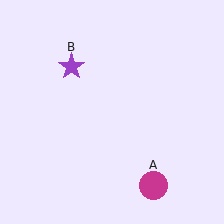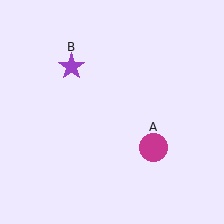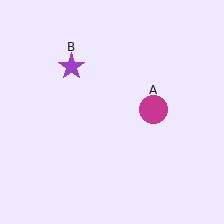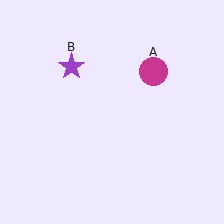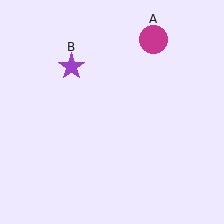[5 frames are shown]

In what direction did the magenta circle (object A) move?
The magenta circle (object A) moved up.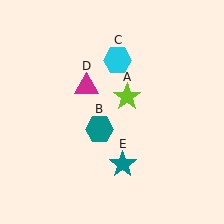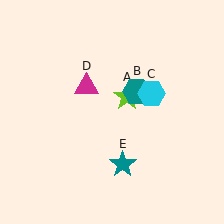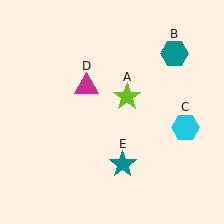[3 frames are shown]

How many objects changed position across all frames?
2 objects changed position: teal hexagon (object B), cyan hexagon (object C).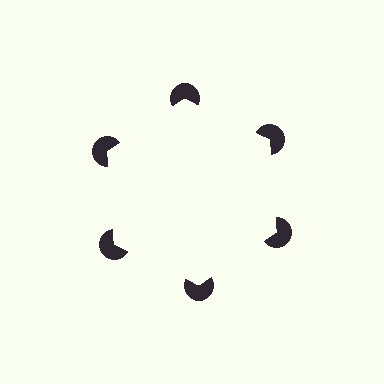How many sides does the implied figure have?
6 sides.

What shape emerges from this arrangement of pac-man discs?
An illusory hexagon — its edges are inferred from the aligned wedge cuts in the pac-man discs, not physically drawn.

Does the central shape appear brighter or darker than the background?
It typically appears slightly brighter than the background, even though no actual brightness change is drawn.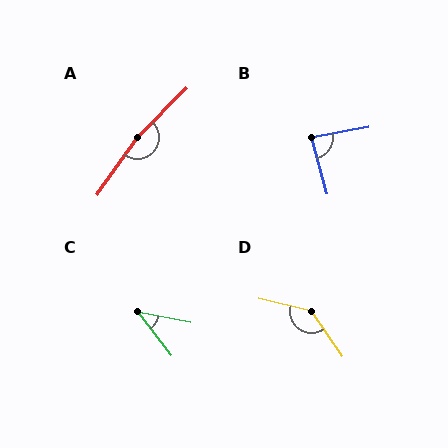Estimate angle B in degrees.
Approximately 86 degrees.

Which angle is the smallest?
C, at approximately 40 degrees.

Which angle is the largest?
A, at approximately 170 degrees.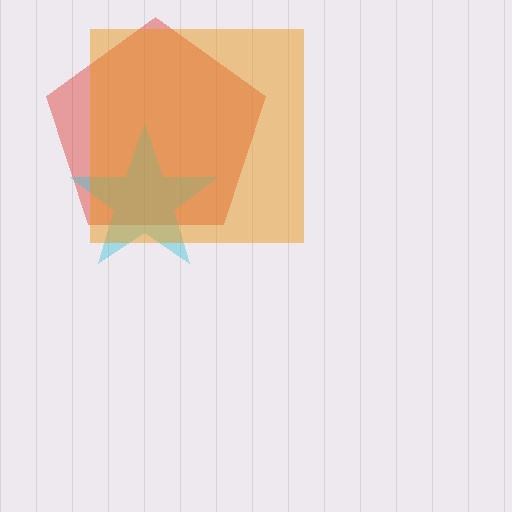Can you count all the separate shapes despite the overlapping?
Yes, there are 3 separate shapes.